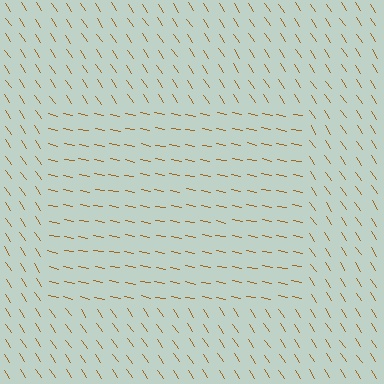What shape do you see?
I see a rectangle.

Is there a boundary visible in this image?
Yes, there is a texture boundary formed by a change in line orientation.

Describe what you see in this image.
The image is filled with small brown line segments. A rectangle region in the image has lines oriented differently from the surrounding lines, creating a visible texture boundary.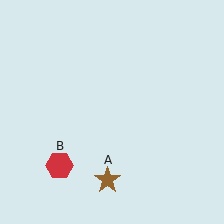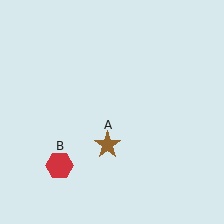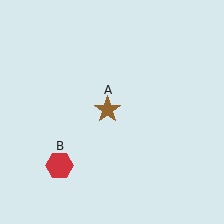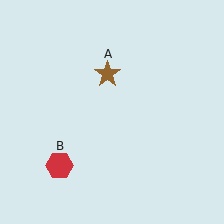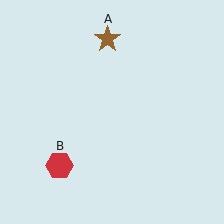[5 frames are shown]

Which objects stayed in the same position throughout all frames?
Red hexagon (object B) remained stationary.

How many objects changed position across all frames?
1 object changed position: brown star (object A).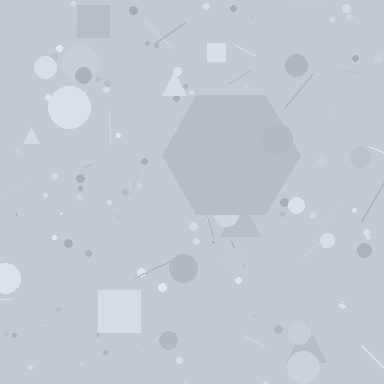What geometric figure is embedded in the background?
A hexagon is embedded in the background.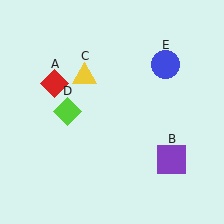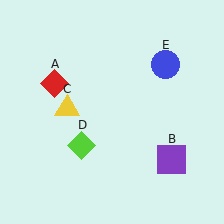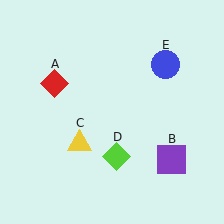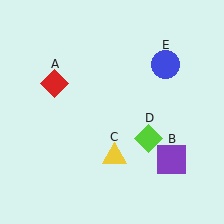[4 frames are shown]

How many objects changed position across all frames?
2 objects changed position: yellow triangle (object C), lime diamond (object D).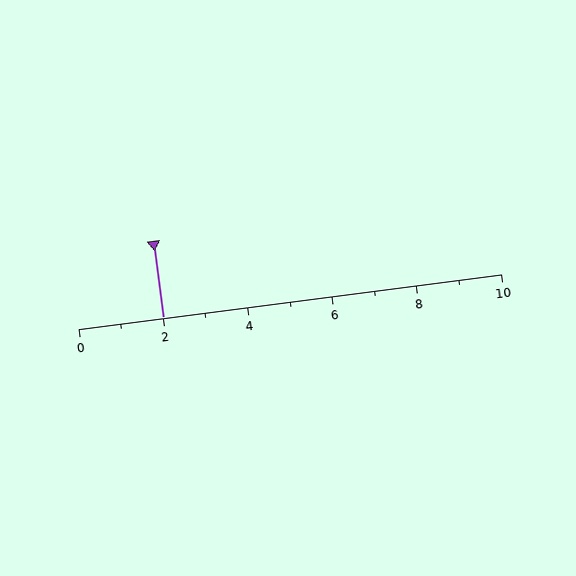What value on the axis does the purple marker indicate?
The marker indicates approximately 2.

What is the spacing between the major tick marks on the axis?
The major ticks are spaced 2 apart.